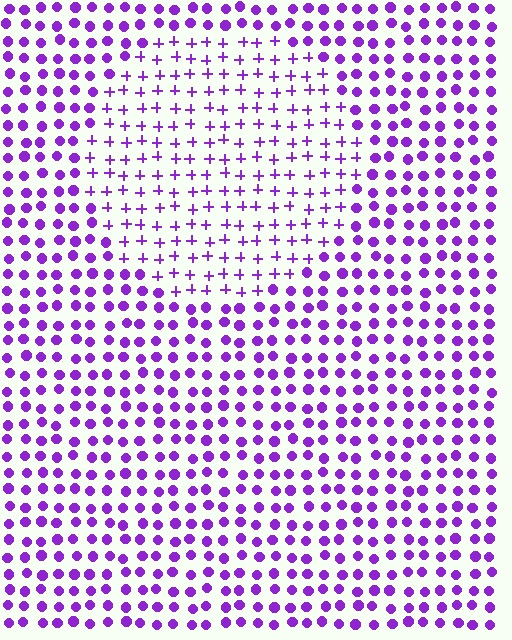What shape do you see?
I see a circle.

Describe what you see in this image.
The image is filled with small purple elements arranged in a uniform grid. A circle-shaped region contains plus signs, while the surrounding area contains circles. The boundary is defined purely by the change in element shape.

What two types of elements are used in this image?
The image uses plus signs inside the circle region and circles outside it.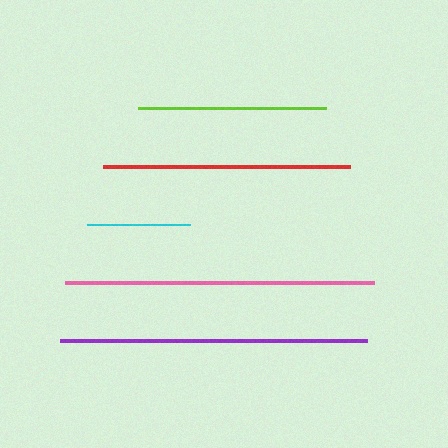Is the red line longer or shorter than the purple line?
The purple line is longer than the red line.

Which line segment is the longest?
The pink line is the longest at approximately 309 pixels.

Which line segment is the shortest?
The cyan line is the shortest at approximately 103 pixels.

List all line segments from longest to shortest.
From longest to shortest: pink, purple, red, lime, cyan.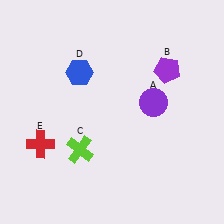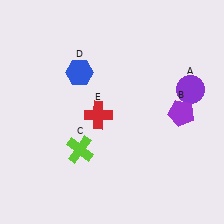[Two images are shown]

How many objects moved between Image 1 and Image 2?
3 objects moved between the two images.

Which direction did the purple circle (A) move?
The purple circle (A) moved right.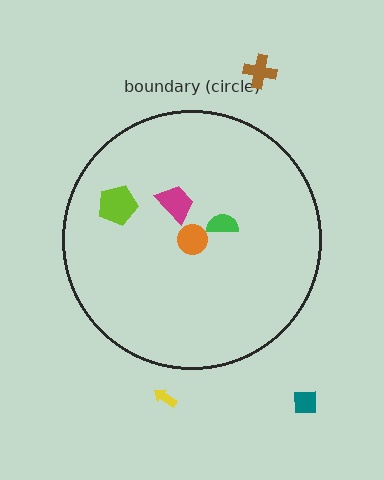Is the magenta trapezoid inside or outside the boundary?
Inside.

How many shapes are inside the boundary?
4 inside, 3 outside.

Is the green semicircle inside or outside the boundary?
Inside.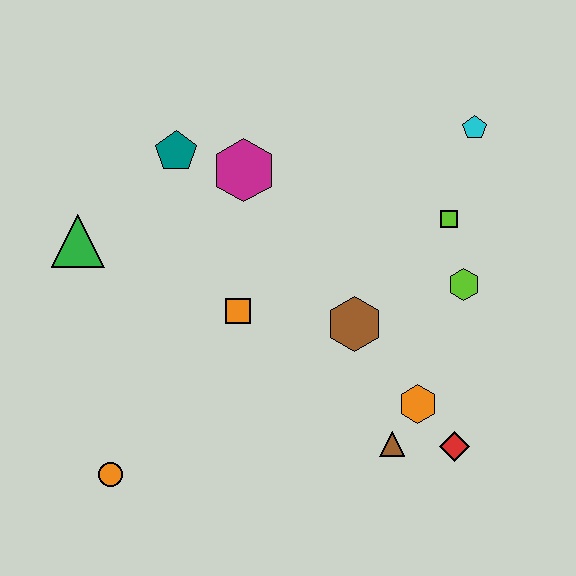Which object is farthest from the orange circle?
The cyan pentagon is farthest from the orange circle.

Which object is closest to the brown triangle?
The orange hexagon is closest to the brown triangle.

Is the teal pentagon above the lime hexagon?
Yes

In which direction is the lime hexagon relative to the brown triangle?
The lime hexagon is above the brown triangle.